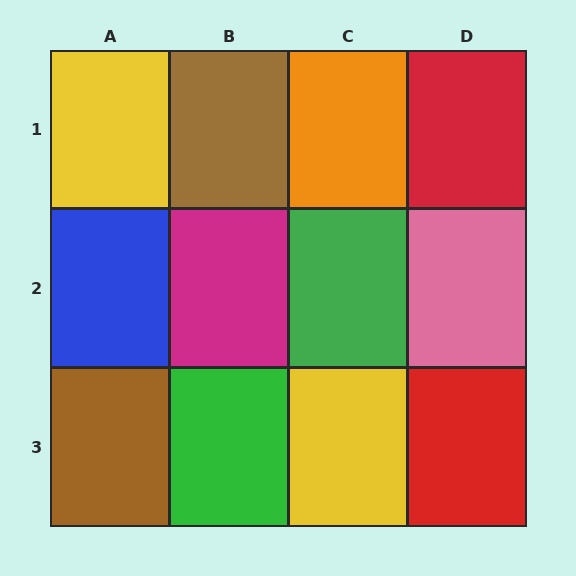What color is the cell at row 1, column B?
Brown.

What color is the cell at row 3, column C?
Yellow.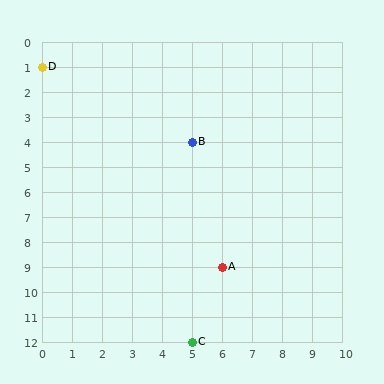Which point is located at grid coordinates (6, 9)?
Point A is at (6, 9).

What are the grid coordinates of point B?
Point B is at grid coordinates (5, 4).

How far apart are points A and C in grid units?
Points A and C are 1 column and 3 rows apart (about 3.2 grid units diagonally).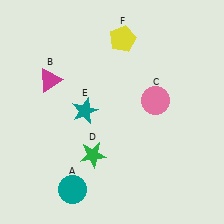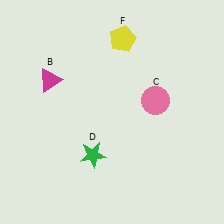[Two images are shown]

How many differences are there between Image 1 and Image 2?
There are 2 differences between the two images.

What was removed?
The teal star (E), the teal circle (A) were removed in Image 2.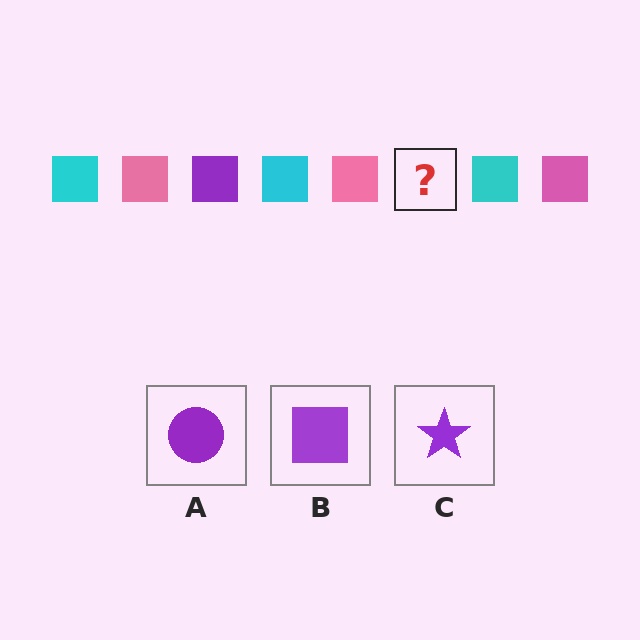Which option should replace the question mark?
Option B.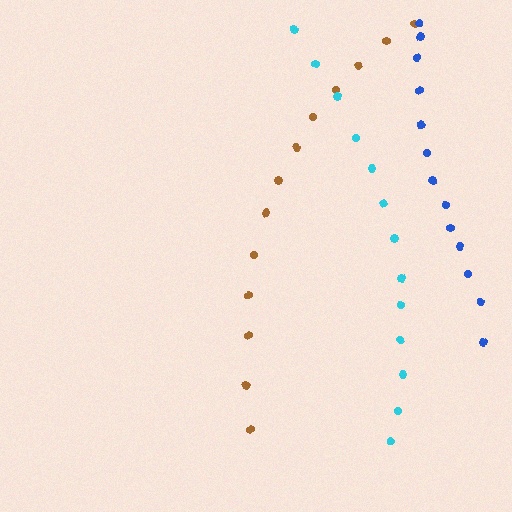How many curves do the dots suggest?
There are 3 distinct paths.